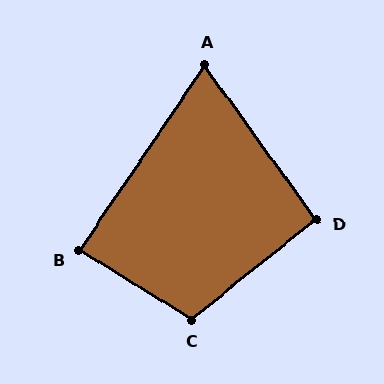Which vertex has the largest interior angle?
C, at approximately 110 degrees.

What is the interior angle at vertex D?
Approximately 93 degrees (approximately right).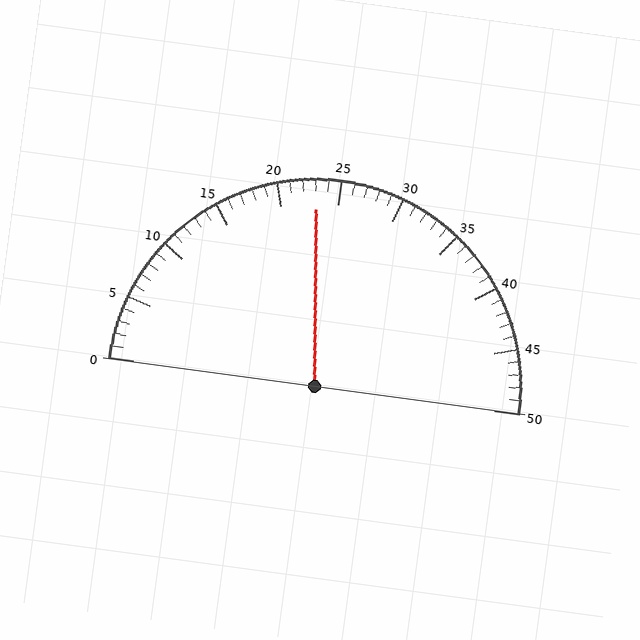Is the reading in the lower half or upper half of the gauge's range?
The reading is in the lower half of the range (0 to 50).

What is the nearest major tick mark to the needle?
The nearest major tick mark is 25.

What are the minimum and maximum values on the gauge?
The gauge ranges from 0 to 50.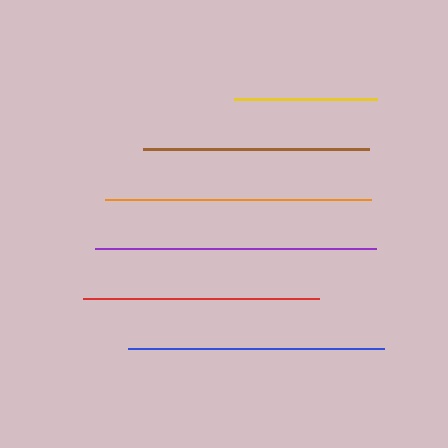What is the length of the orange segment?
The orange segment is approximately 267 pixels long.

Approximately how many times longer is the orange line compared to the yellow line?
The orange line is approximately 1.9 times the length of the yellow line.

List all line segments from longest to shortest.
From longest to shortest: purple, orange, blue, red, brown, yellow.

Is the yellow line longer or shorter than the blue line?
The blue line is longer than the yellow line.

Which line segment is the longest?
The purple line is the longest at approximately 281 pixels.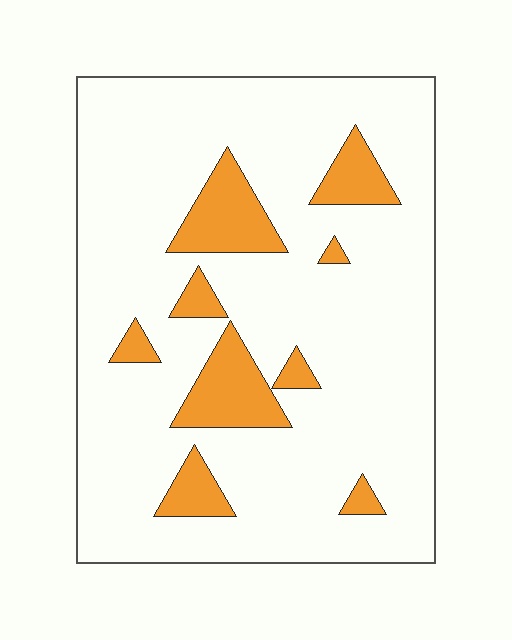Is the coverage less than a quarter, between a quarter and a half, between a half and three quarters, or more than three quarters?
Less than a quarter.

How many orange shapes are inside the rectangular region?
9.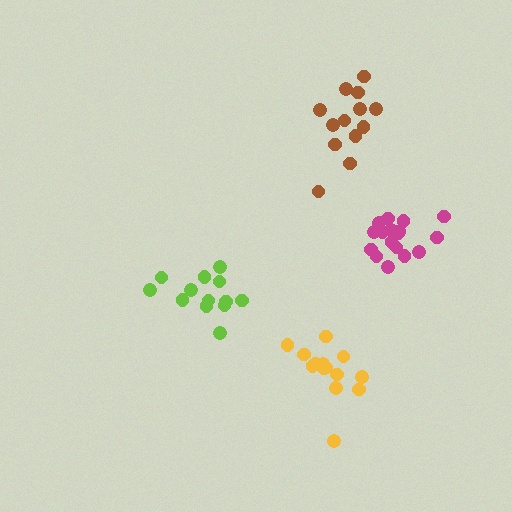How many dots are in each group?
Group 1: 17 dots, Group 2: 14 dots, Group 3: 13 dots, Group 4: 13 dots (57 total).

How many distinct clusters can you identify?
There are 4 distinct clusters.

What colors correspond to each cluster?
The clusters are colored: magenta, yellow, brown, lime.